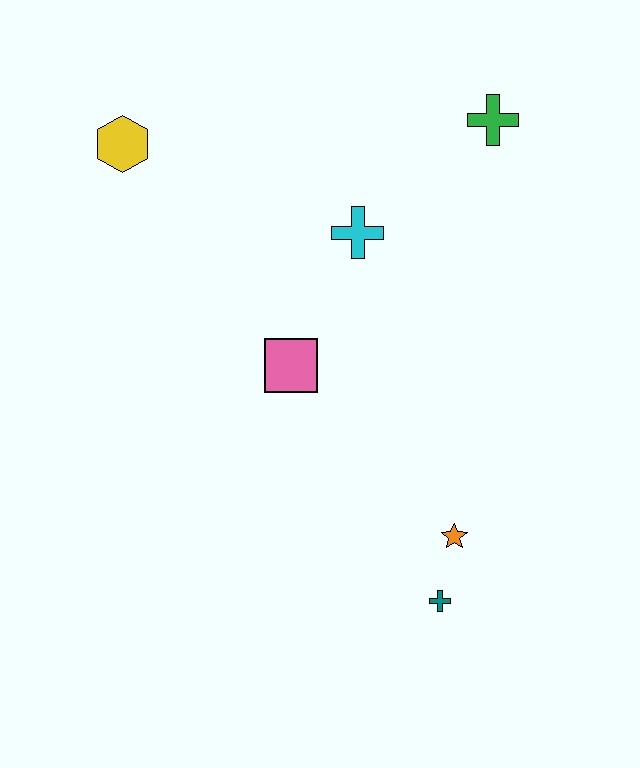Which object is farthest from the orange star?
The yellow hexagon is farthest from the orange star.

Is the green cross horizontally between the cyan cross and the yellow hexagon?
No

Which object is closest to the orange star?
The teal cross is closest to the orange star.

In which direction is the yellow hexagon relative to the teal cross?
The yellow hexagon is above the teal cross.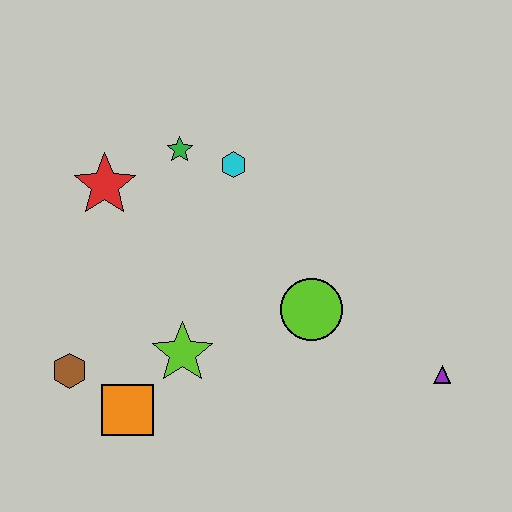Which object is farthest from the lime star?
The purple triangle is farthest from the lime star.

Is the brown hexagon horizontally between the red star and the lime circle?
No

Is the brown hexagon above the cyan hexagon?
No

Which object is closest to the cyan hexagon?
The green star is closest to the cyan hexagon.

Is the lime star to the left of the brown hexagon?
No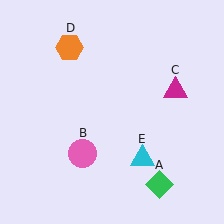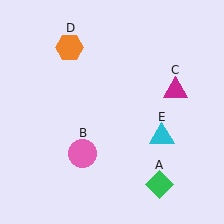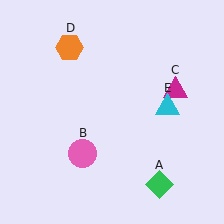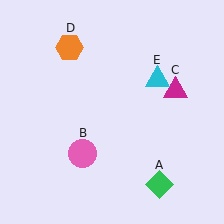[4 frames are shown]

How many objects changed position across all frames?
1 object changed position: cyan triangle (object E).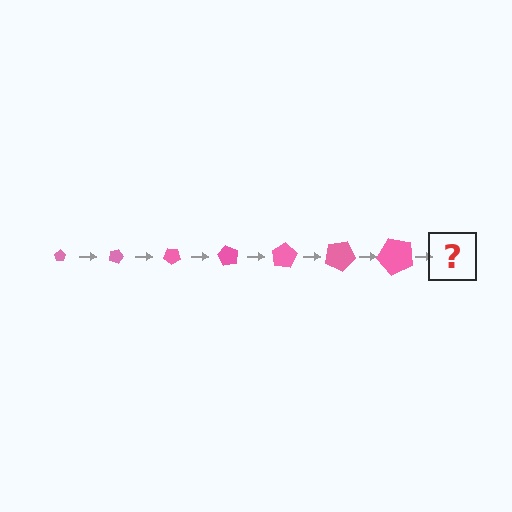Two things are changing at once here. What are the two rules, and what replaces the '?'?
The two rules are that the pentagon grows larger each step and it rotates 20 degrees each step. The '?' should be a pentagon, larger than the previous one and rotated 140 degrees from the start.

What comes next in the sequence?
The next element should be a pentagon, larger than the previous one and rotated 140 degrees from the start.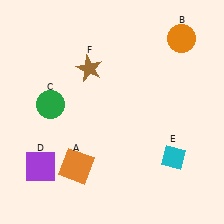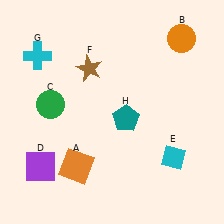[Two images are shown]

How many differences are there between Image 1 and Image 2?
There are 2 differences between the two images.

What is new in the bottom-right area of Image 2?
A teal pentagon (H) was added in the bottom-right area of Image 2.